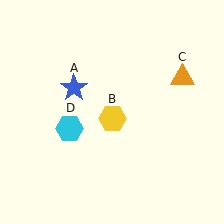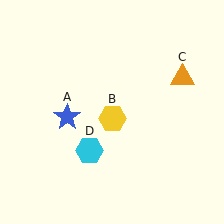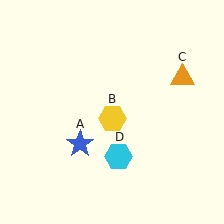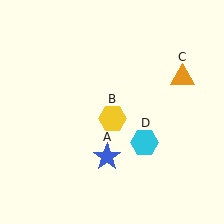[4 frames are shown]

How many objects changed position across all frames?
2 objects changed position: blue star (object A), cyan hexagon (object D).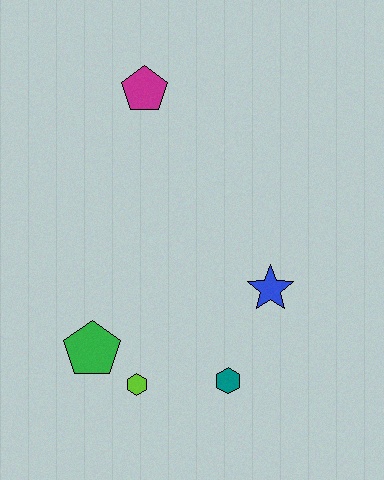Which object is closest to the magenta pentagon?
The blue star is closest to the magenta pentagon.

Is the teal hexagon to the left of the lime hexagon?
No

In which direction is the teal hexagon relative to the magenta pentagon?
The teal hexagon is below the magenta pentagon.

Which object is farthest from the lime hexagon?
The magenta pentagon is farthest from the lime hexagon.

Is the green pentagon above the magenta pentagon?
No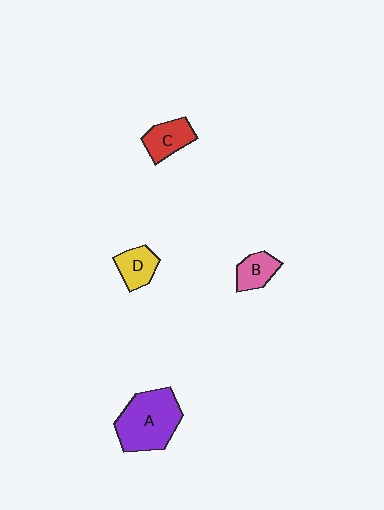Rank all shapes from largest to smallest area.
From largest to smallest: A (purple), C (red), D (yellow), B (pink).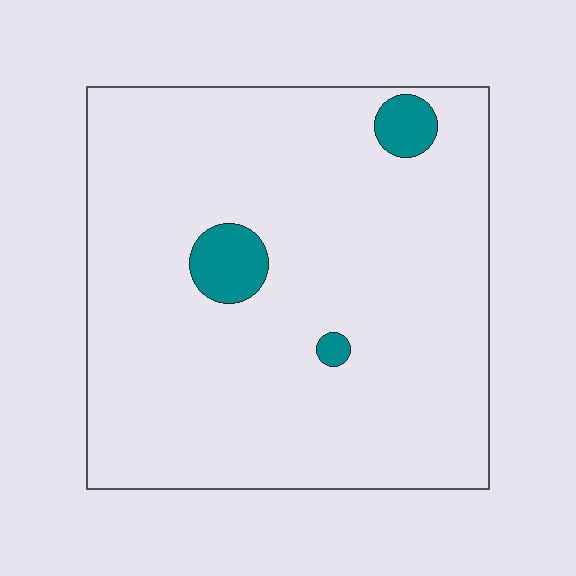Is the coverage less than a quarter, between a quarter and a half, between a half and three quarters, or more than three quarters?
Less than a quarter.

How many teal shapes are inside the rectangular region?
3.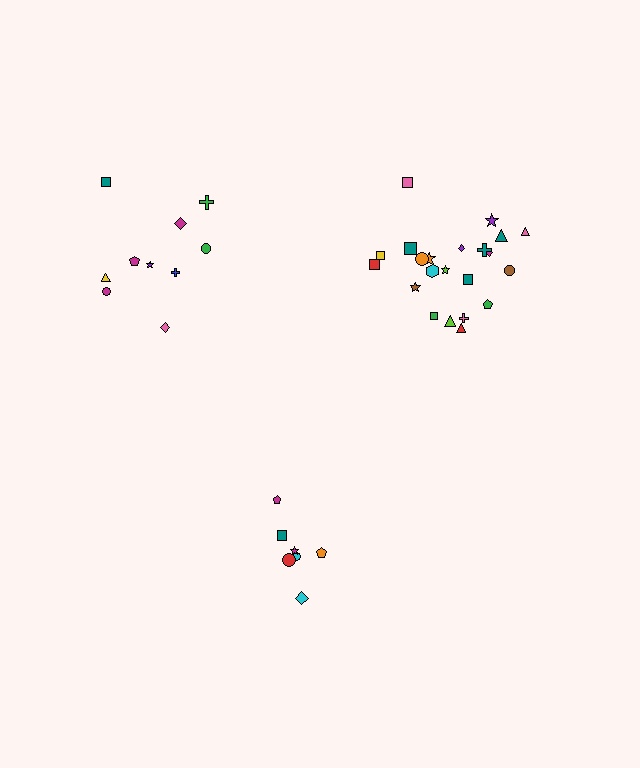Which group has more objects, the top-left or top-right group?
The top-right group.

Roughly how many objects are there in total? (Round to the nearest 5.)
Roughly 40 objects in total.